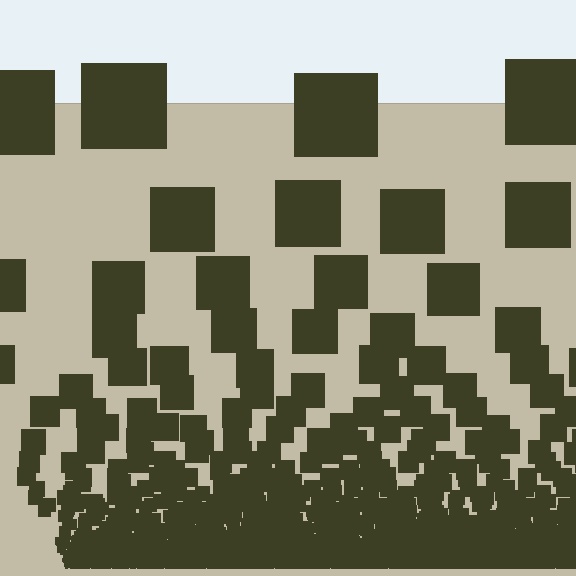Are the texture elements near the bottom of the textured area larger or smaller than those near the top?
Smaller. The gradient is inverted — elements near the bottom are smaller and denser.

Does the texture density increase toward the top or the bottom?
Density increases toward the bottom.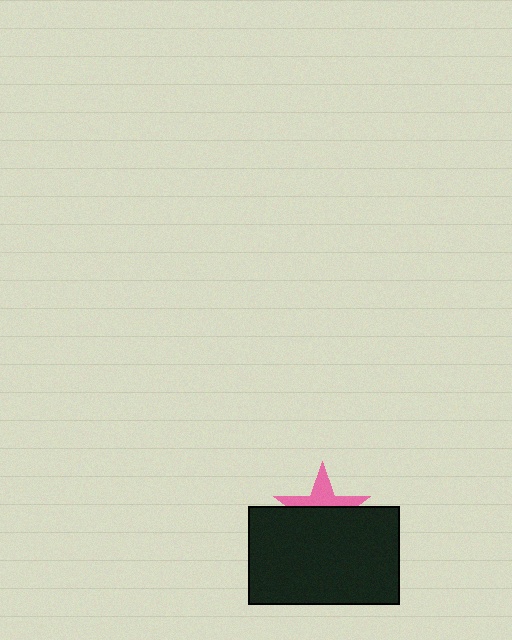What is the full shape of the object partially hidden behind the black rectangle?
The partially hidden object is a pink star.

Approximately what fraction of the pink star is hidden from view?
Roughly 59% of the pink star is hidden behind the black rectangle.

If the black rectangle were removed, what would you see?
You would see the complete pink star.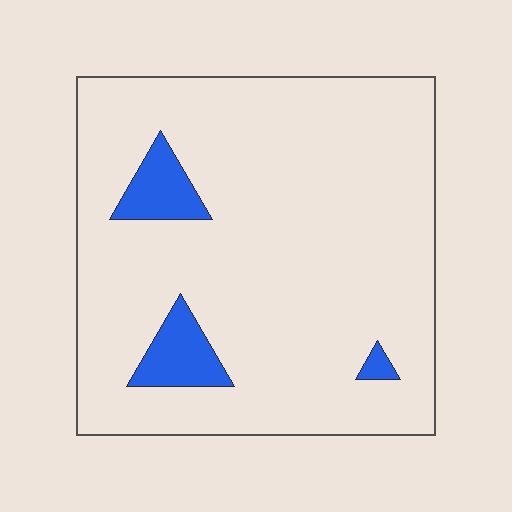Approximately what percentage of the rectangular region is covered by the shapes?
Approximately 10%.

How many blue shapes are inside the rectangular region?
3.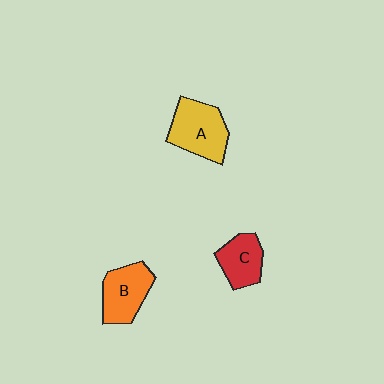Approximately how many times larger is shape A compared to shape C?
Approximately 1.4 times.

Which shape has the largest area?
Shape A (yellow).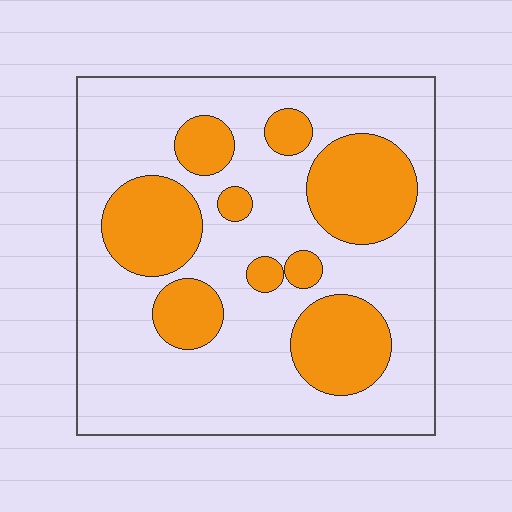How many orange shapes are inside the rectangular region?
9.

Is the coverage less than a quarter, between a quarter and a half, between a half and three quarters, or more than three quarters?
Between a quarter and a half.